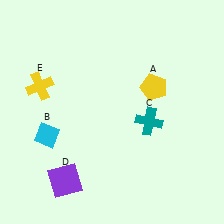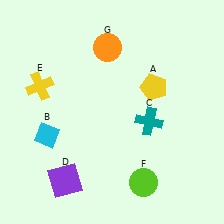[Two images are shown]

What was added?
A lime circle (F), an orange circle (G) were added in Image 2.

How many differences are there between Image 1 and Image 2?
There are 2 differences between the two images.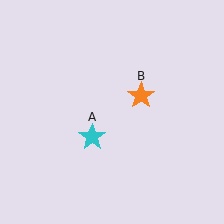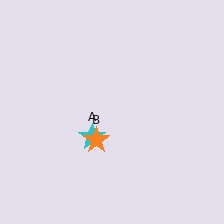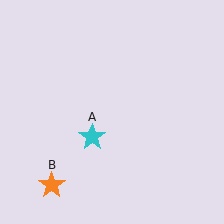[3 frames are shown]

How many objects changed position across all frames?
1 object changed position: orange star (object B).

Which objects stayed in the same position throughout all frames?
Cyan star (object A) remained stationary.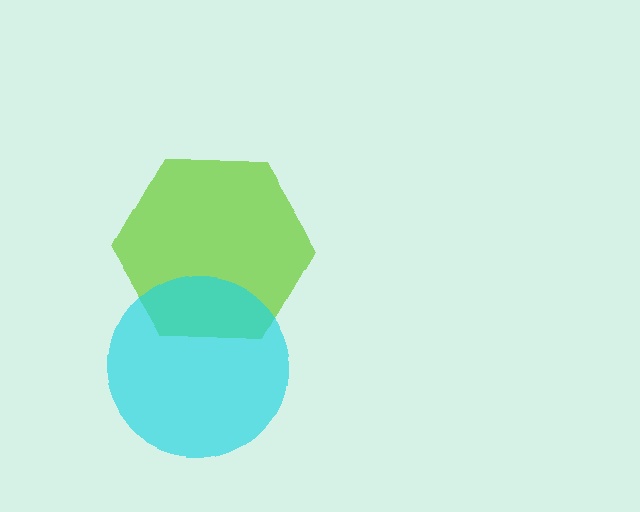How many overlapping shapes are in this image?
There are 2 overlapping shapes in the image.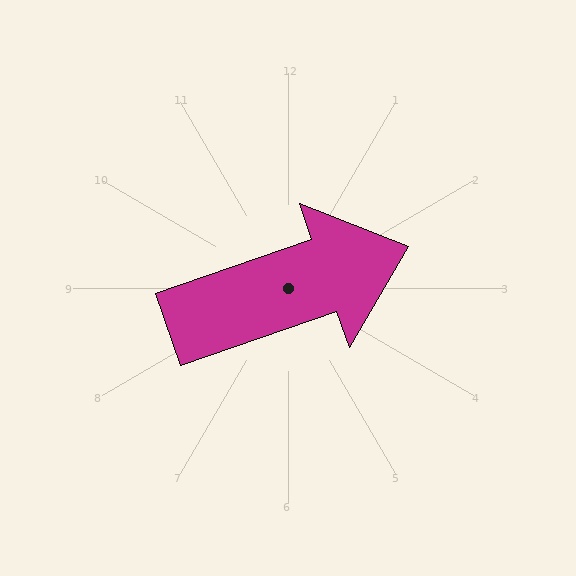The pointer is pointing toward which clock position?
Roughly 2 o'clock.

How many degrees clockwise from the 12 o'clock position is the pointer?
Approximately 71 degrees.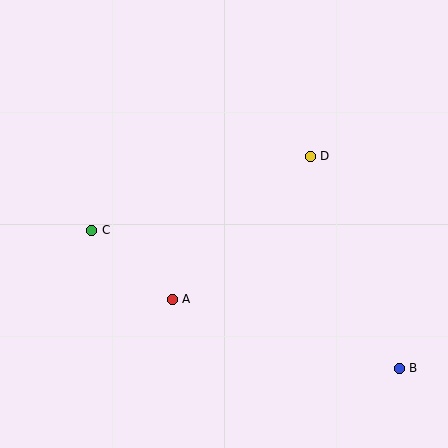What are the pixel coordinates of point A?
Point A is at (172, 299).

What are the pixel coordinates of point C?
Point C is at (92, 230).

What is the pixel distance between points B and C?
The distance between B and C is 337 pixels.